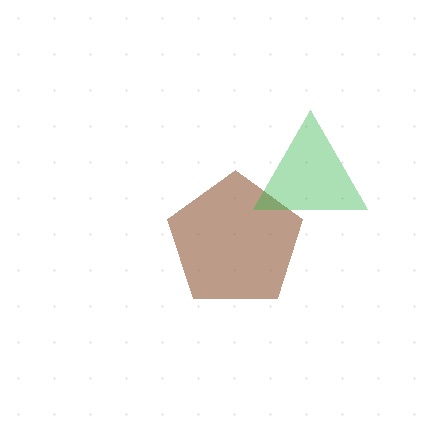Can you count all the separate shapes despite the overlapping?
Yes, there are 2 separate shapes.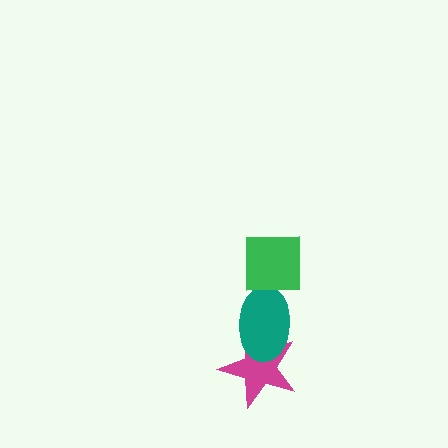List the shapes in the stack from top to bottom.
From top to bottom: the green square, the teal ellipse, the magenta star.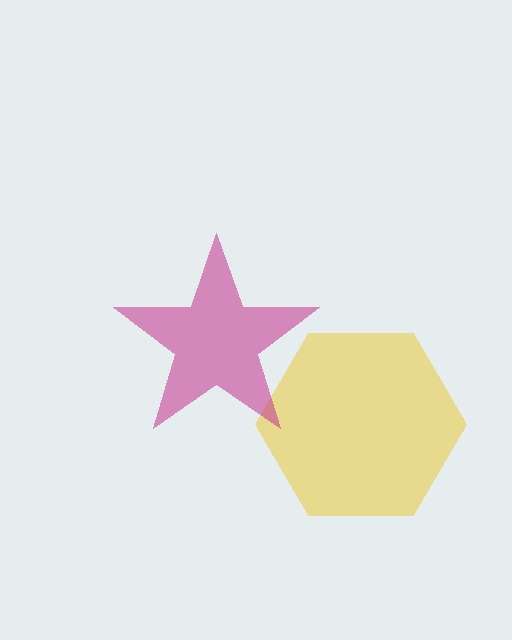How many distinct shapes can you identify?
There are 2 distinct shapes: a yellow hexagon, a magenta star.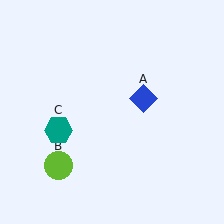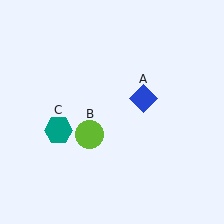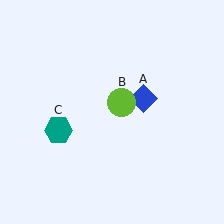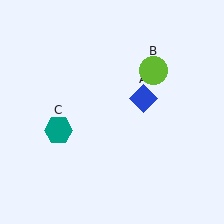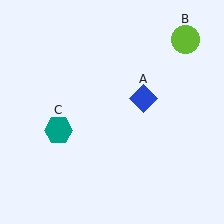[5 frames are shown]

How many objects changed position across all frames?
1 object changed position: lime circle (object B).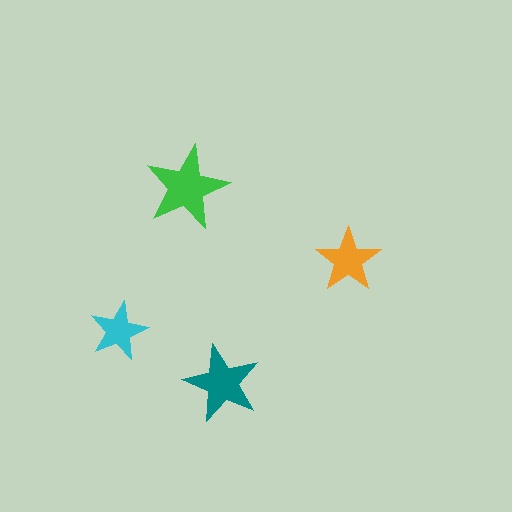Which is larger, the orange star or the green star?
The green one.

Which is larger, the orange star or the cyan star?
The orange one.